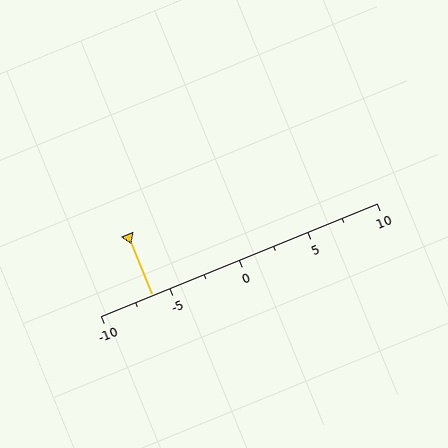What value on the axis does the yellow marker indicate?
The marker indicates approximately -6.2.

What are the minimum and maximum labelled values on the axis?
The axis runs from -10 to 10.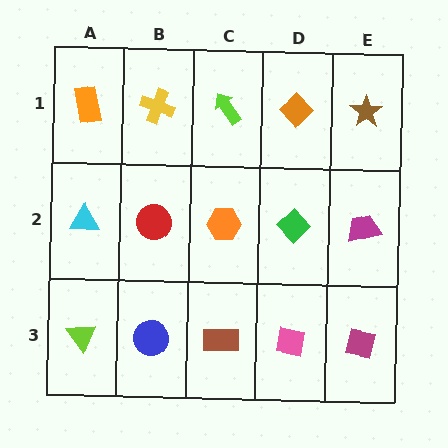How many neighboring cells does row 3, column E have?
2.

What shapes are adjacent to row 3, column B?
A red circle (row 2, column B), a lime triangle (row 3, column A), a brown rectangle (row 3, column C).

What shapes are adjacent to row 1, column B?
A red circle (row 2, column B), an orange rectangle (row 1, column A), a lime arrow (row 1, column C).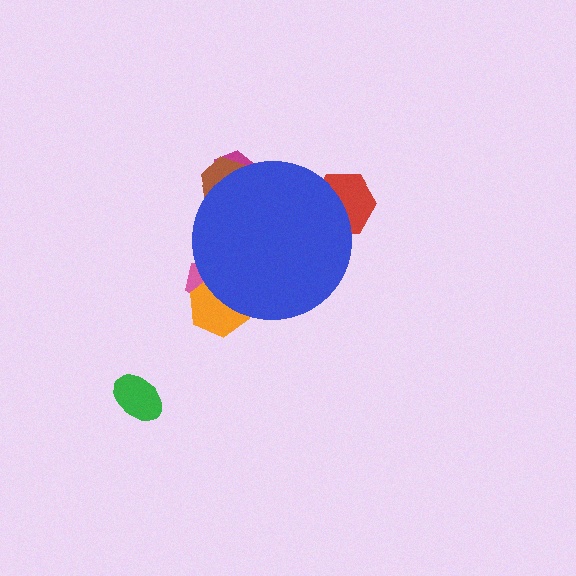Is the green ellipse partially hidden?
No, the green ellipse is fully visible.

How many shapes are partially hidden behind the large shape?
5 shapes are partially hidden.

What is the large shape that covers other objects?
A blue circle.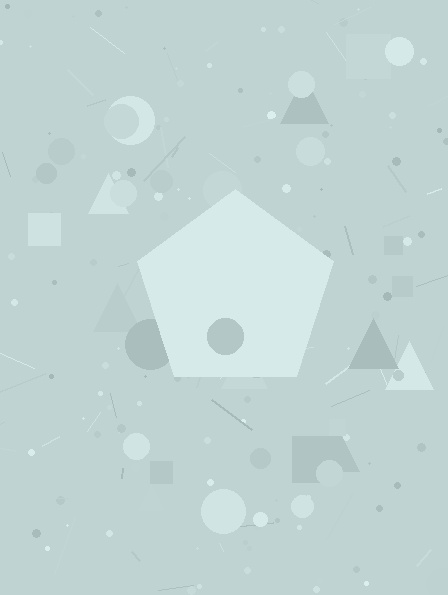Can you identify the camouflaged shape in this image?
The camouflaged shape is a pentagon.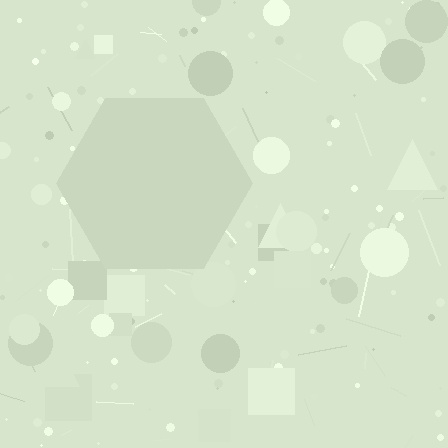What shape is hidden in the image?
A hexagon is hidden in the image.